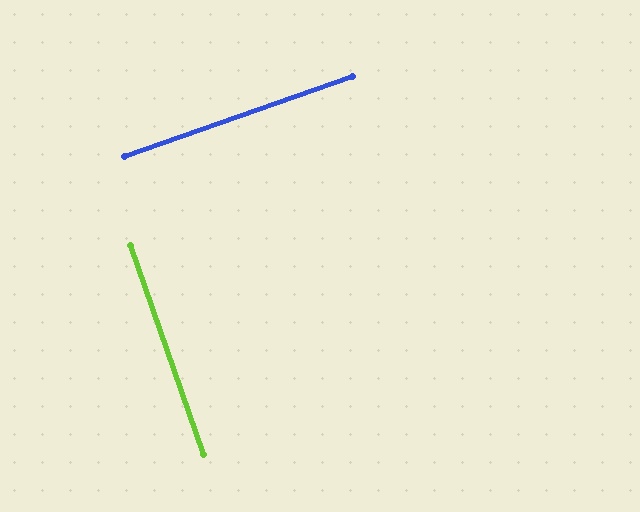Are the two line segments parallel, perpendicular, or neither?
Perpendicular — they meet at approximately 90°.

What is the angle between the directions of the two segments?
Approximately 90 degrees.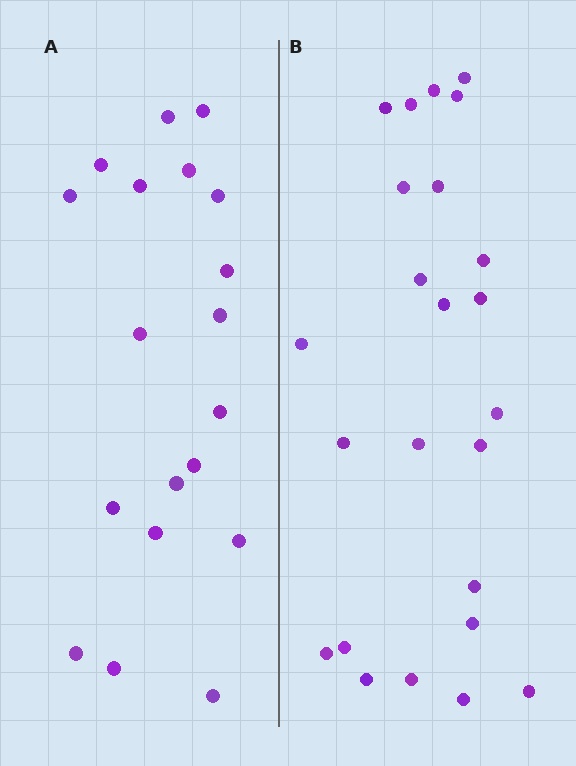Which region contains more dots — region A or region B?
Region B (the right region) has more dots.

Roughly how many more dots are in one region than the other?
Region B has about 5 more dots than region A.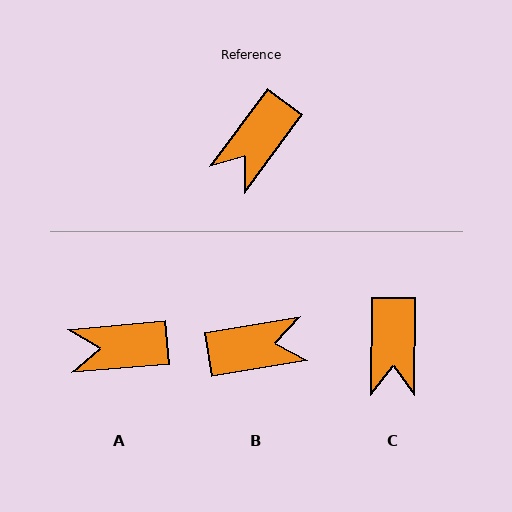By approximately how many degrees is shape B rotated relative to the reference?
Approximately 136 degrees counter-clockwise.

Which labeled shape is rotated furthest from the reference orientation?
B, about 136 degrees away.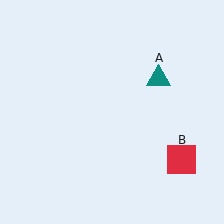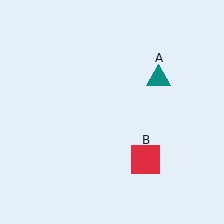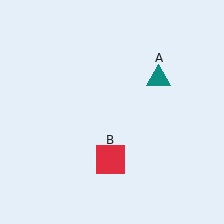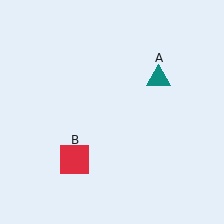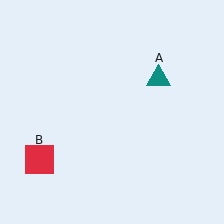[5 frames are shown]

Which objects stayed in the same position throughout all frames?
Teal triangle (object A) remained stationary.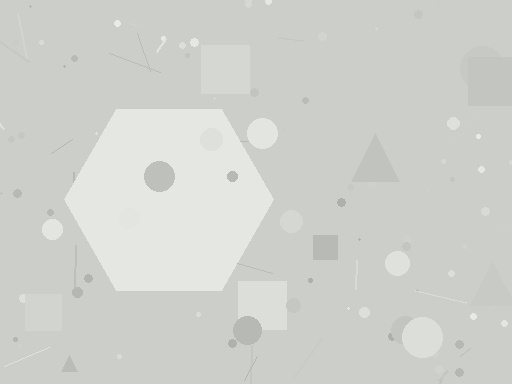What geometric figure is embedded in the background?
A hexagon is embedded in the background.